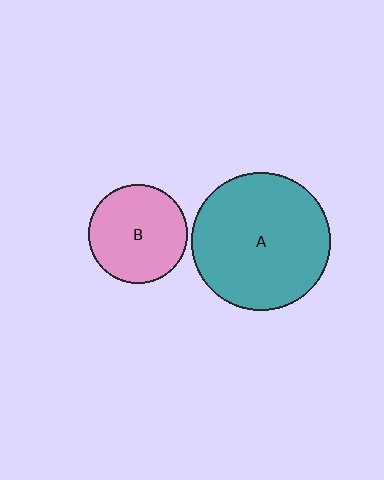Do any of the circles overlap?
No, none of the circles overlap.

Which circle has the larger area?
Circle A (teal).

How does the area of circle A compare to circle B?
Approximately 2.0 times.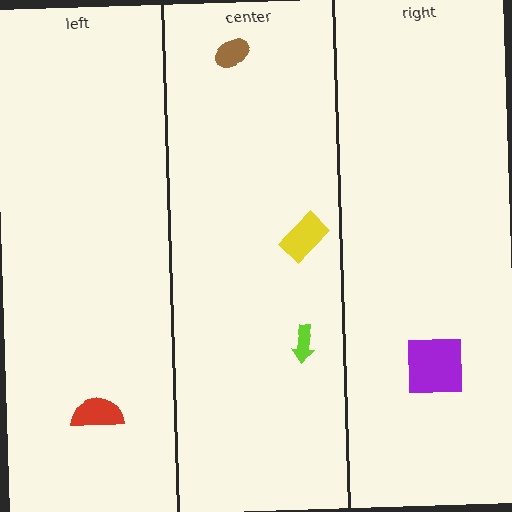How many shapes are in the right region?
1.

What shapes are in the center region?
The yellow rectangle, the brown ellipse, the lime arrow.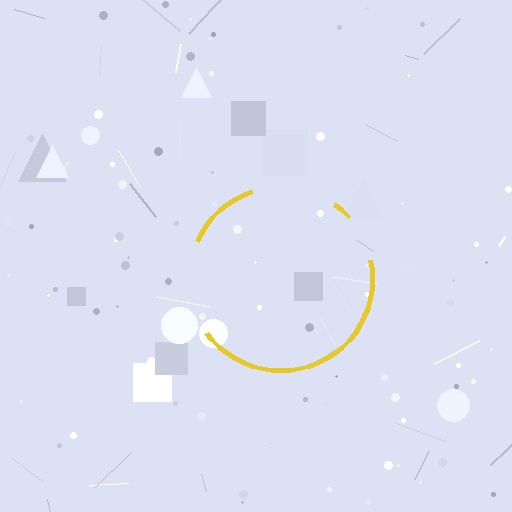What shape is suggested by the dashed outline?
The dashed outline suggests a circle.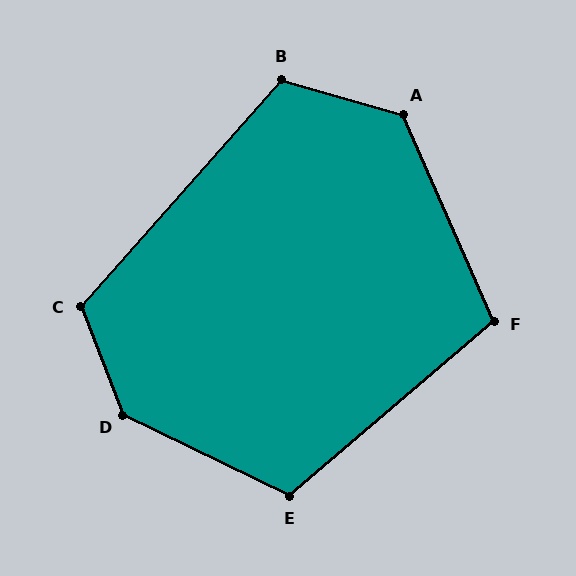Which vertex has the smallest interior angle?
F, at approximately 107 degrees.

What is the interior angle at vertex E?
Approximately 113 degrees (obtuse).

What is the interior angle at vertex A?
Approximately 130 degrees (obtuse).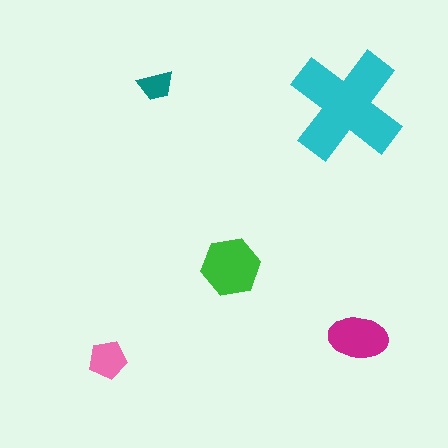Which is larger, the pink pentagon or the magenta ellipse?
The magenta ellipse.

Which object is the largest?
The cyan cross.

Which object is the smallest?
The teal trapezoid.